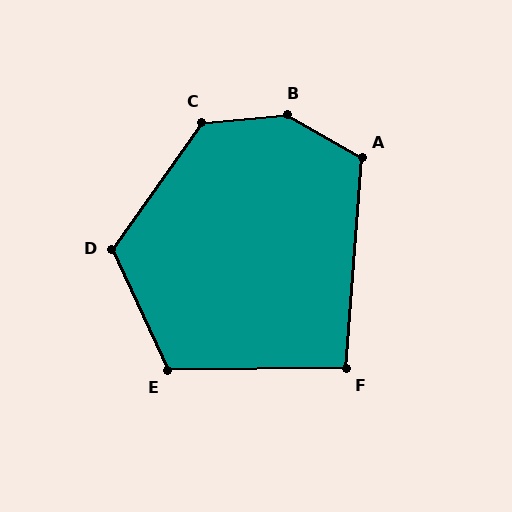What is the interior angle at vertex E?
Approximately 114 degrees (obtuse).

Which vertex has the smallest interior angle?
F, at approximately 95 degrees.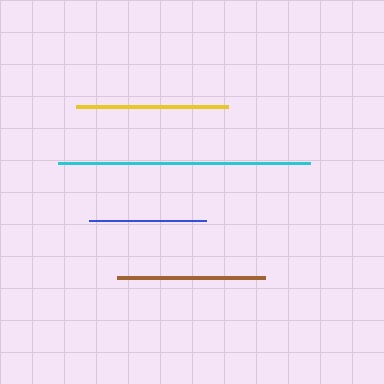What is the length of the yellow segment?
The yellow segment is approximately 152 pixels long.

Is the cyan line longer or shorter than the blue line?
The cyan line is longer than the blue line.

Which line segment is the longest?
The cyan line is the longest at approximately 253 pixels.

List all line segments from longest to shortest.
From longest to shortest: cyan, yellow, brown, blue.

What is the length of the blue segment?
The blue segment is approximately 117 pixels long.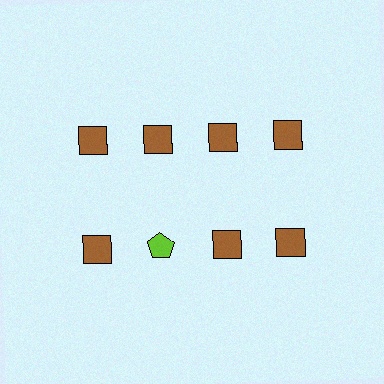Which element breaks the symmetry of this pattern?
The lime pentagon in the second row, second from left column breaks the symmetry. All other shapes are brown squares.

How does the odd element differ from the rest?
It differs in both color (lime instead of brown) and shape (pentagon instead of square).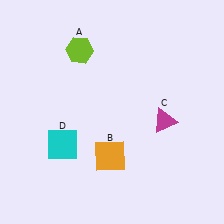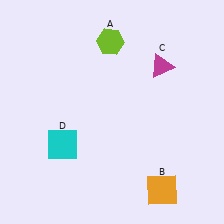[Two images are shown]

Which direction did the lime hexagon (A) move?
The lime hexagon (A) moved right.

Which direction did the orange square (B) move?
The orange square (B) moved right.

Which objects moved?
The objects that moved are: the lime hexagon (A), the orange square (B), the magenta triangle (C).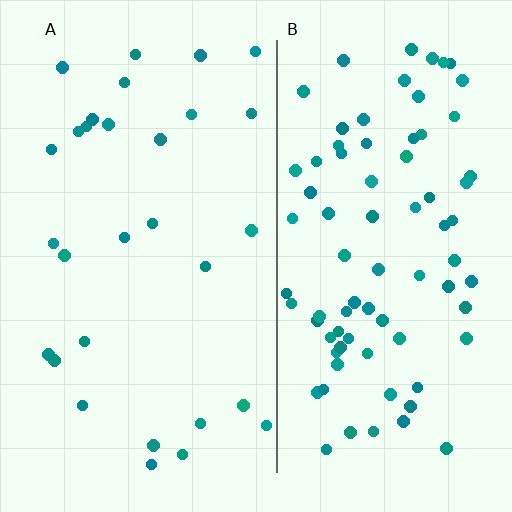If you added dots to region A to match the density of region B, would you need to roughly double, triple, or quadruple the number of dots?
Approximately triple.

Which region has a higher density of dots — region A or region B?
B (the right).